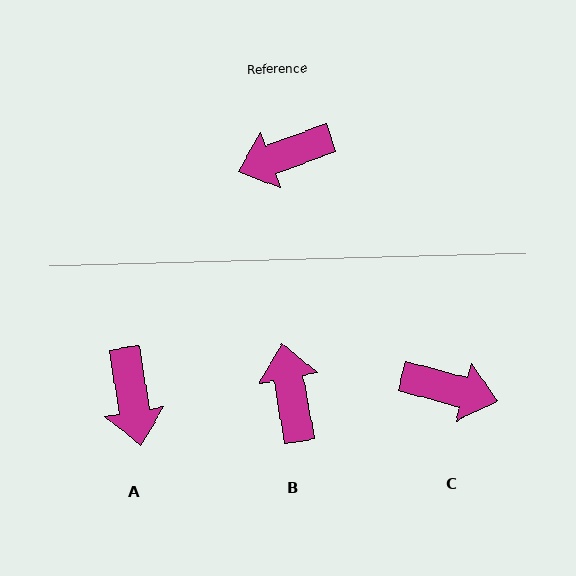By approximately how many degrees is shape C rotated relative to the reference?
Approximately 145 degrees counter-clockwise.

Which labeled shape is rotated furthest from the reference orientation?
C, about 145 degrees away.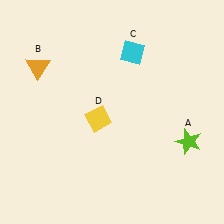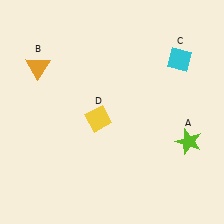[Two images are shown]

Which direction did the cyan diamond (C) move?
The cyan diamond (C) moved right.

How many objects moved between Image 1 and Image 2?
1 object moved between the two images.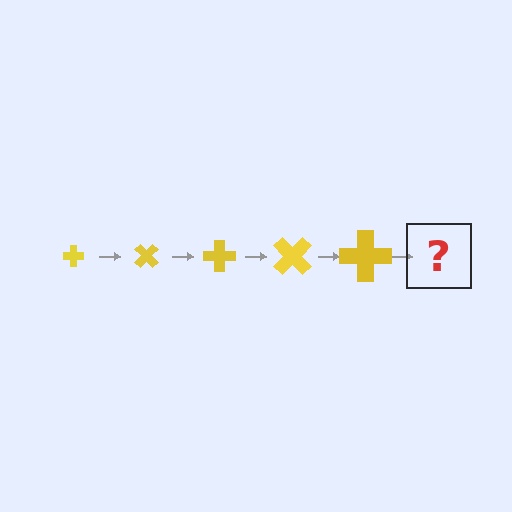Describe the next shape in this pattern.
It should be a cross, larger than the previous one and rotated 225 degrees from the start.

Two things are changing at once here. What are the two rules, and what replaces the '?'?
The two rules are that the cross grows larger each step and it rotates 45 degrees each step. The '?' should be a cross, larger than the previous one and rotated 225 degrees from the start.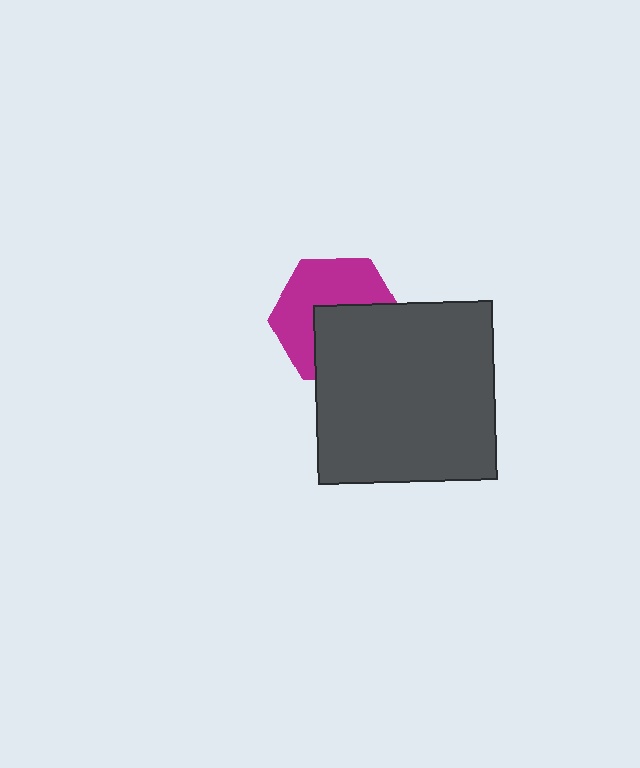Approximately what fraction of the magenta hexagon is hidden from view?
Roughly 46% of the magenta hexagon is hidden behind the dark gray square.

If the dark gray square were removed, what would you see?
You would see the complete magenta hexagon.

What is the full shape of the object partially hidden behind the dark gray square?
The partially hidden object is a magenta hexagon.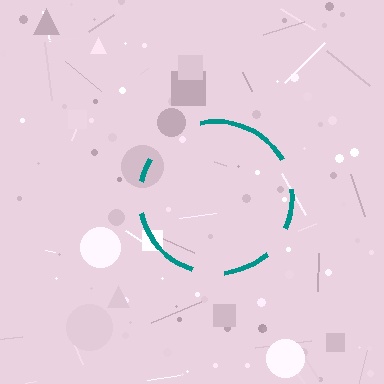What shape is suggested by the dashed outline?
The dashed outline suggests a circle.